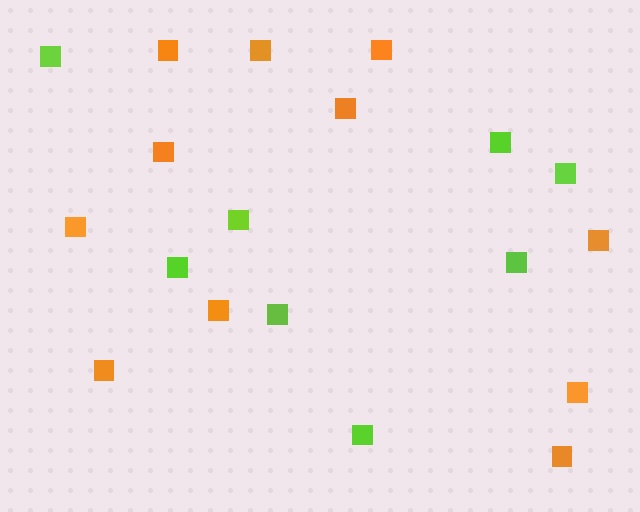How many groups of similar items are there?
There are 2 groups: one group of lime squares (8) and one group of orange squares (11).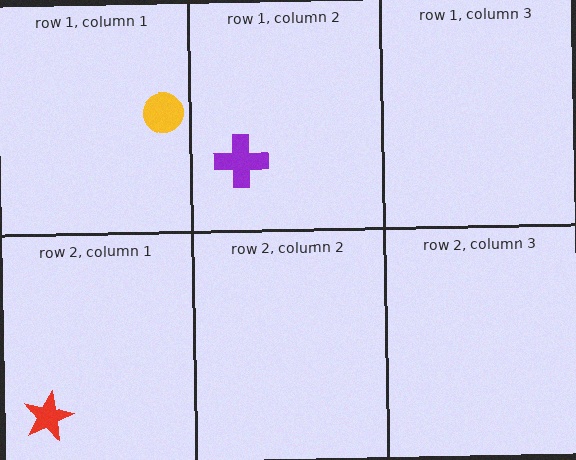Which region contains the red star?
The row 2, column 1 region.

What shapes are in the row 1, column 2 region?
The purple cross.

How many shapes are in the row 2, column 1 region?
1.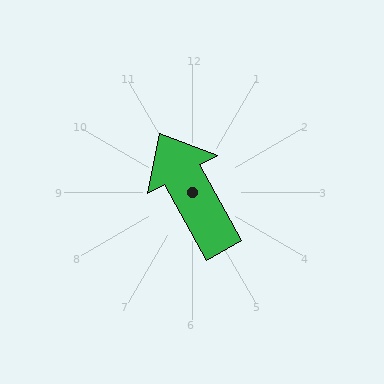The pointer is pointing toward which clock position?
Roughly 11 o'clock.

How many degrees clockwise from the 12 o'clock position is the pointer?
Approximately 331 degrees.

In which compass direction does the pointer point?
Northwest.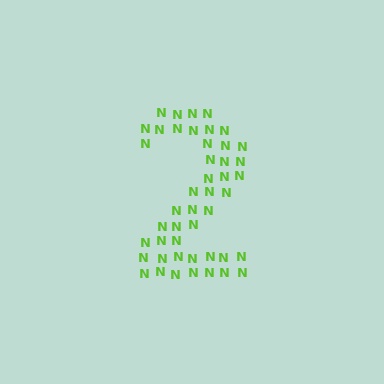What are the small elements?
The small elements are letter N's.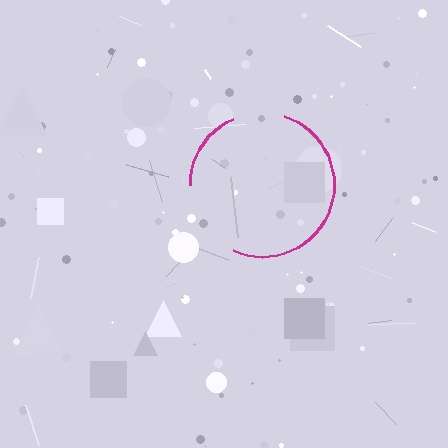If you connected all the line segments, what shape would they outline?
They would outline a circle.